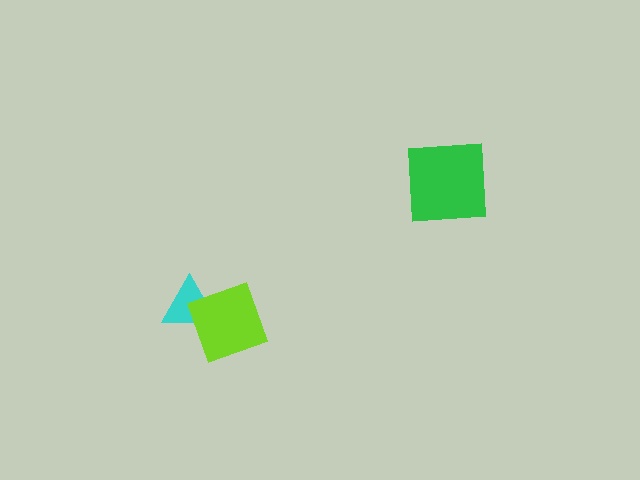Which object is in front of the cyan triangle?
The lime diamond is in front of the cyan triangle.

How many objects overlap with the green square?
0 objects overlap with the green square.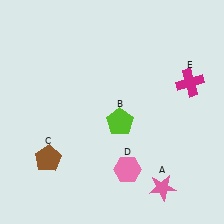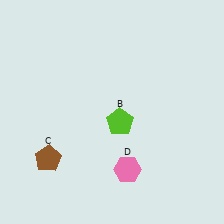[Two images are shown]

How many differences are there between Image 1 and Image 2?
There are 2 differences between the two images.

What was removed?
The pink star (A), the magenta cross (E) were removed in Image 2.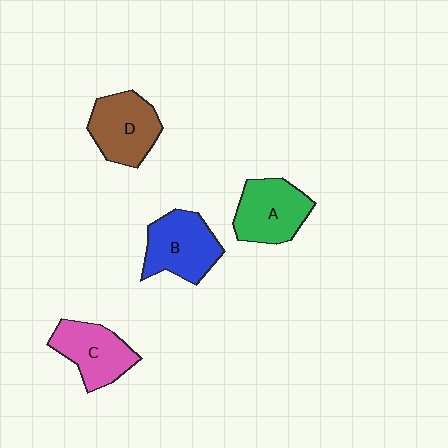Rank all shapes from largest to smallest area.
From largest to smallest: B (blue), D (brown), A (green), C (pink).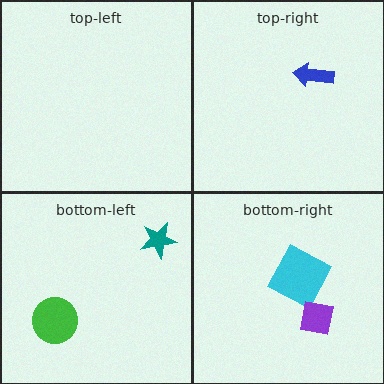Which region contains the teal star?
The bottom-left region.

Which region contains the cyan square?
The bottom-right region.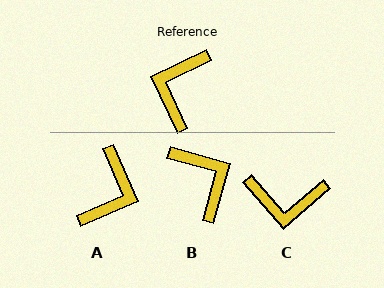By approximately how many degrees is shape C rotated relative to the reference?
Approximately 106 degrees counter-clockwise.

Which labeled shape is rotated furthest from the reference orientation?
A, about 178 degrees away.